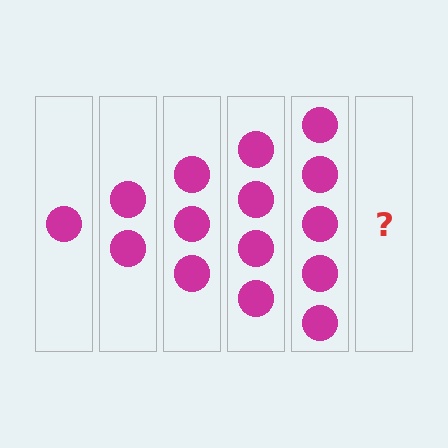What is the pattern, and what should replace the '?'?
The pattern is that each step adds one more circle. The '?' should be 6 circles.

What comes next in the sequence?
The next element should be 6 circles.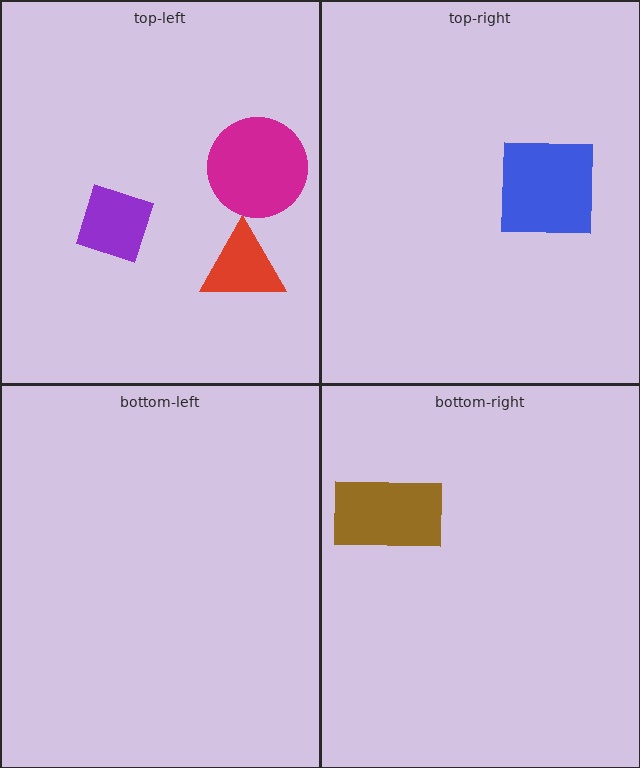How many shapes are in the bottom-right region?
1.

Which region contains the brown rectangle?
The bottom-right region.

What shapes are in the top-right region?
The blue square.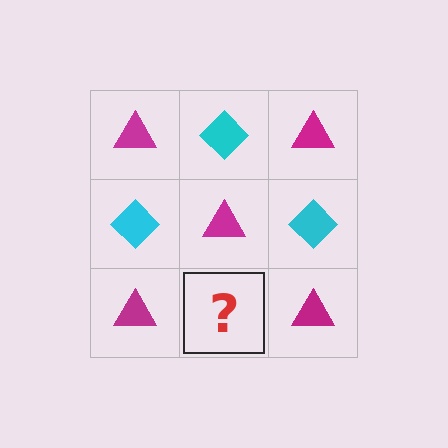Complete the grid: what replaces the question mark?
The question mark should be replaced with a cyan diamond.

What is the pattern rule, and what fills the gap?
The rule is that it alternates magenta triangle and cyan diamond in a checkerboard pattern. The gap should be filled with a cyan diamond.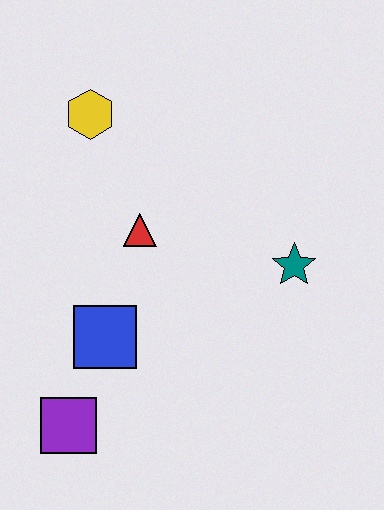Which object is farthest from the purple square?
The yellow hexagon is farthest from the purple square.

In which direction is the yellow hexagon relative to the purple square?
The yellow hexagon is above the purple square.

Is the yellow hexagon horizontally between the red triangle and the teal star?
No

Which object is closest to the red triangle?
The blue square is closest to the red triangle.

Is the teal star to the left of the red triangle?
No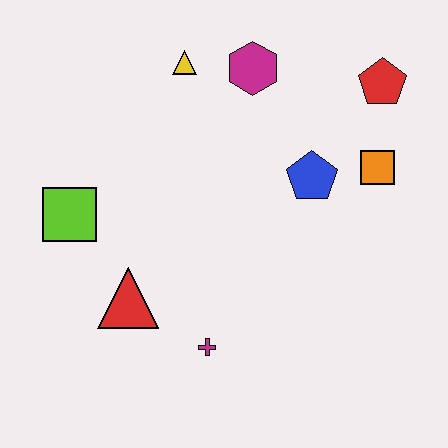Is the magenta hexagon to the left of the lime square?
No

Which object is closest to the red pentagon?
The orange square is closest to the red pentagon.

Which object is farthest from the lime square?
The red pentagon is farthest from the lime square.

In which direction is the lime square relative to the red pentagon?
The lime square is to the left of the red pentagon.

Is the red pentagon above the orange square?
Yes